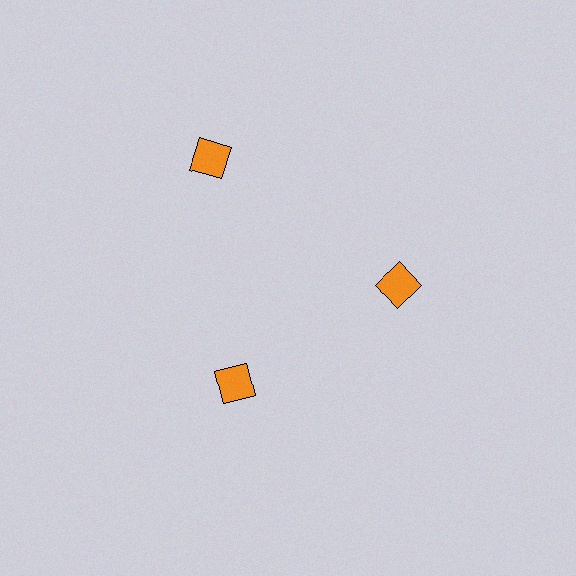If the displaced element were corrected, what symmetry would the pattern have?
It would have 3-fold rotational symmetry — the pattern would map onto itself every 120 degrees.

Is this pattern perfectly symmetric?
No. The 3 orange diamonds are arranged in a ring, but one element near the 11 o'clock position is pushed outward from the center, breaking the 3-fold rotational symmetry.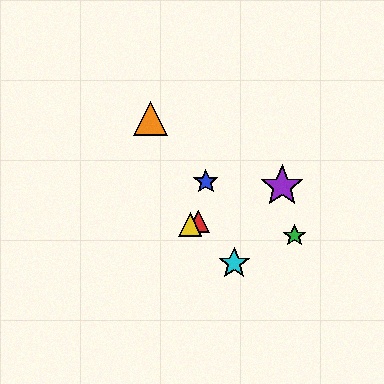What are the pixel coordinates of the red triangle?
The red triangle is at (198, 221).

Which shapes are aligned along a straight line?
The red triangle, the yellow triangle, the purple star are aligned along a straight line.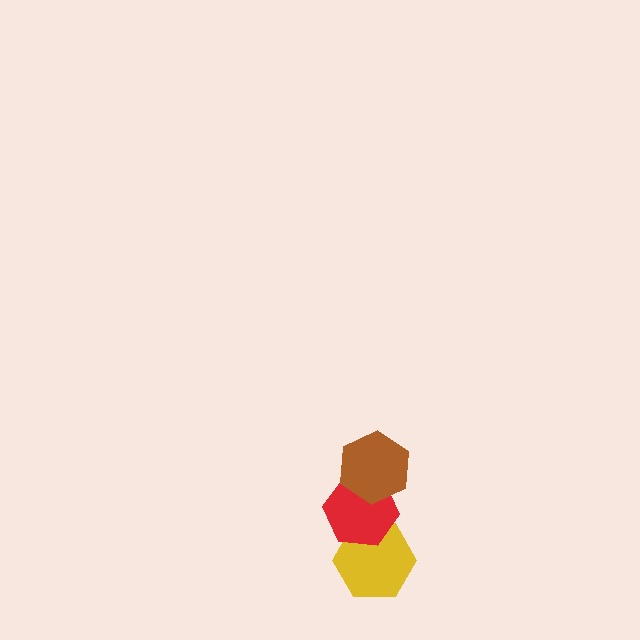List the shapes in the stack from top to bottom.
From top to bottom: the brown hexagon, the red hexagon, the yellow hexagon.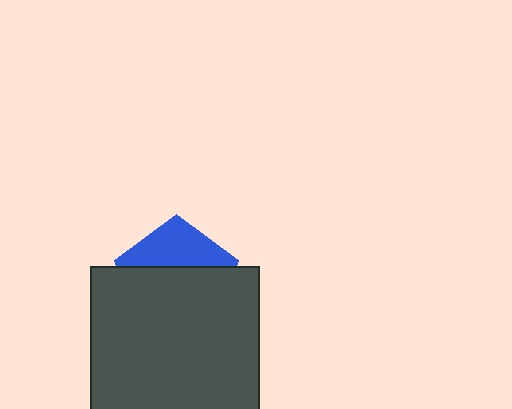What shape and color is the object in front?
The object in front is a dark gray rectangle.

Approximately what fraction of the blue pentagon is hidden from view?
Roughly 66% of the blue pentagon is hidden behind the dark gray rectangle.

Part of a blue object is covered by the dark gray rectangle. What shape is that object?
It is a pentagon.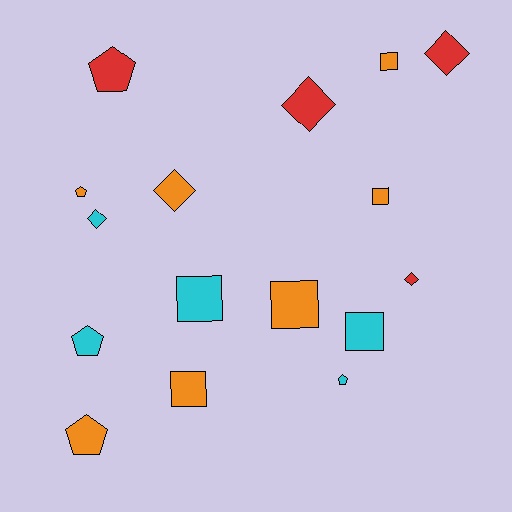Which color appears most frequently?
Orange, with 7 objects.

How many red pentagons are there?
There is 1 red pentagon.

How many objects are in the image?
There are 16 objects.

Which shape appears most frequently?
Square, with 6 objects.